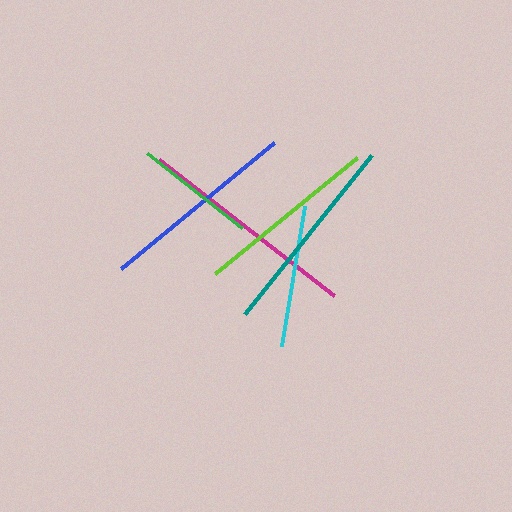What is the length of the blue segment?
The blue segment is approximately 198 pixels long.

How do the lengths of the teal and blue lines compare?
The teal and blue lines are approximately the same length.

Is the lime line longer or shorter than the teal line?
The teal line is longer than the lime line.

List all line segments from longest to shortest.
From longest to shortest: magenta, teal, blue, lime, cyan, green.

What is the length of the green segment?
The green segment is approximately 121 pixels long.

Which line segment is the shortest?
The green line is the shortest at approximately 121 pixels.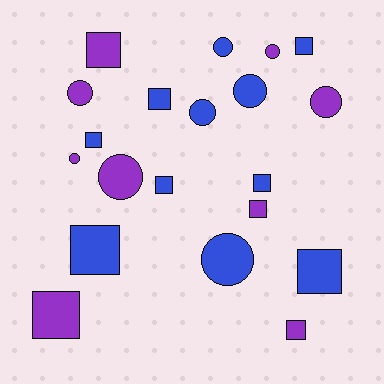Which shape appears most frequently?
Square, with 11 objects.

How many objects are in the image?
There are 20 objects.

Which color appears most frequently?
Blue, with 11 objects.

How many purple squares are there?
There are 4 purple squares.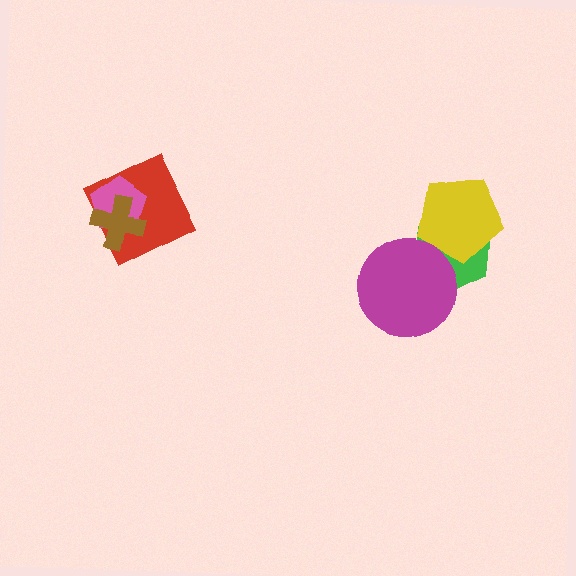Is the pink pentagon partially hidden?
Yes, it is partially covered by another shape.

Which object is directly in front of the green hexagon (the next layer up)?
The yellow pentagon is directly in front of the green hexagon.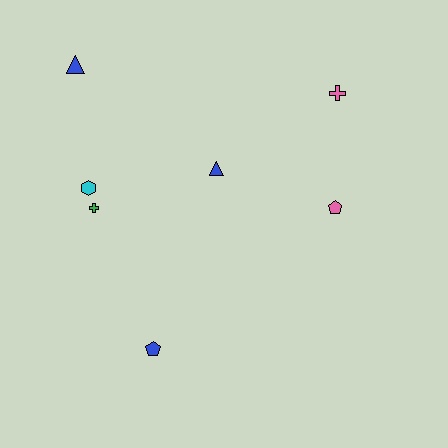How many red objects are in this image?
There are no red objects.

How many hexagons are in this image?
There is 1 hexagon.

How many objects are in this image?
There are 7 objects.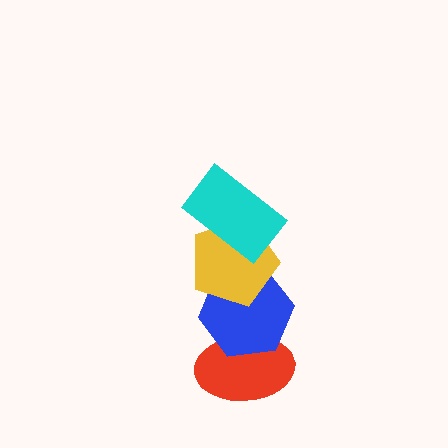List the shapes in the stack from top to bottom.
From top to bottom: the cyan rectangle, the yellow pentagon, the blue hexagon, the red ellipse.